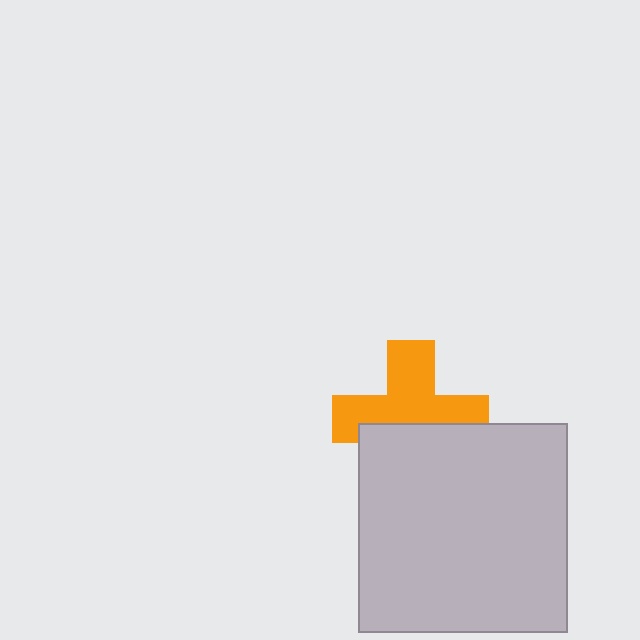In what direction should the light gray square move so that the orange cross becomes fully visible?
The light gray square should move down. That is the shortest direction to clear the overlap and leave the orange cross fully visible.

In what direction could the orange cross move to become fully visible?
The orange cross could move up. That would shift it out from behind the light gray square entirely.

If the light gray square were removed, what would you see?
You would see the complete orange cross.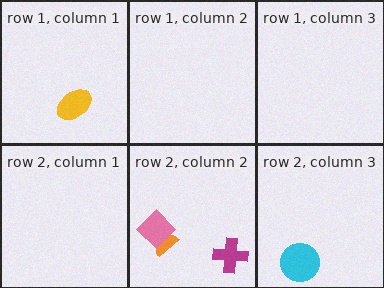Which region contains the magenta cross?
The row 2, column 2 region.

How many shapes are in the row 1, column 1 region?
1.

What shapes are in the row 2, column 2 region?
The magenta cross, the orange semicircle, the pink diamond.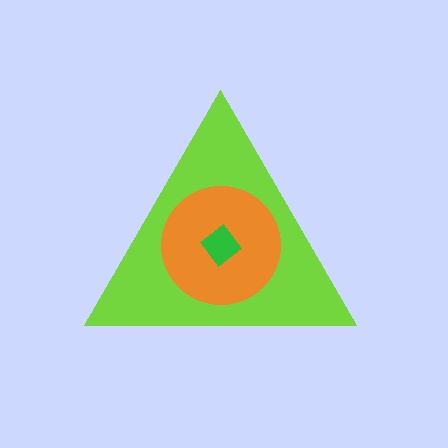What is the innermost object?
The green diamond.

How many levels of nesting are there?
3.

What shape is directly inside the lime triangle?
The orange circle.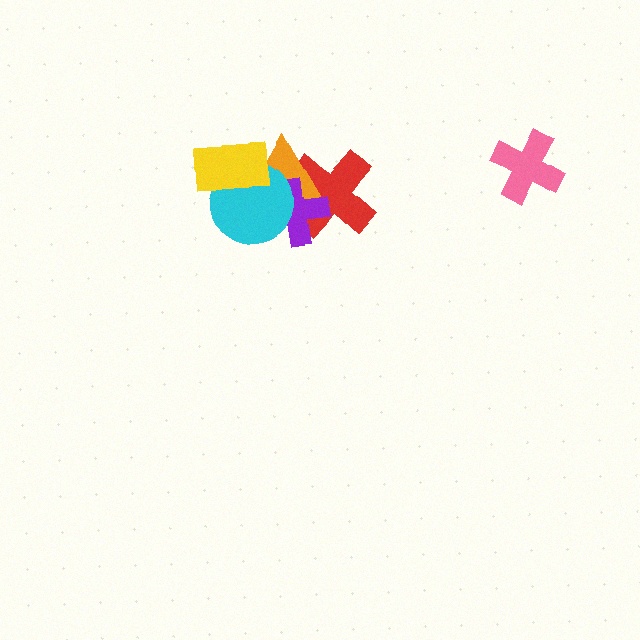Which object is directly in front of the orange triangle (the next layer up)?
The purple cross is directly in front of the orange triangle.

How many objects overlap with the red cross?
2 objects overlap with the red cross.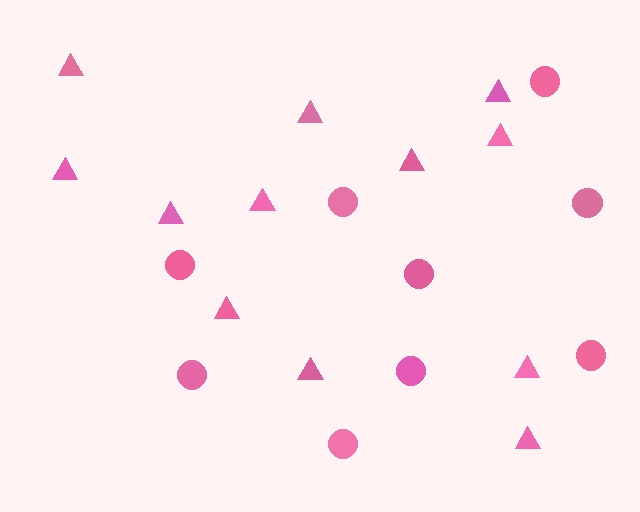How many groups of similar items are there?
There are 2 groups: one group of triangles (12) and one group of circles (9).